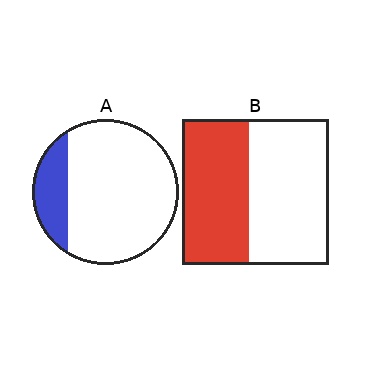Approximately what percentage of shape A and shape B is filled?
A is approximately 20% and B is approximately 45%.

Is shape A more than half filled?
No.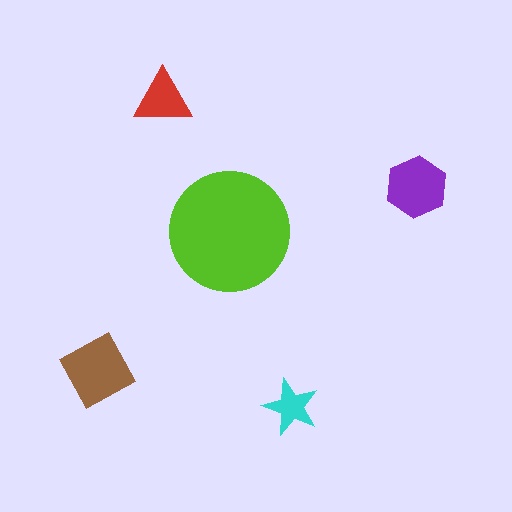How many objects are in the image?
There are 5 objects in the image.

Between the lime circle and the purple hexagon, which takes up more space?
The lime circle.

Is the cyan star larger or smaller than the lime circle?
Smaller.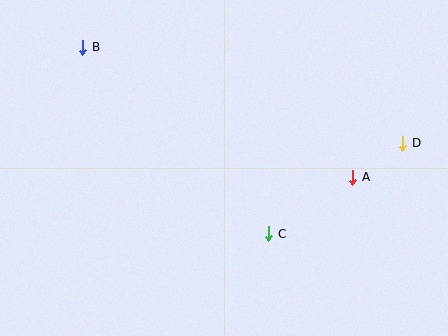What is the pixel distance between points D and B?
The distance between D and B is 334 pixels.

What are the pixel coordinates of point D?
Point D is at (403, 143).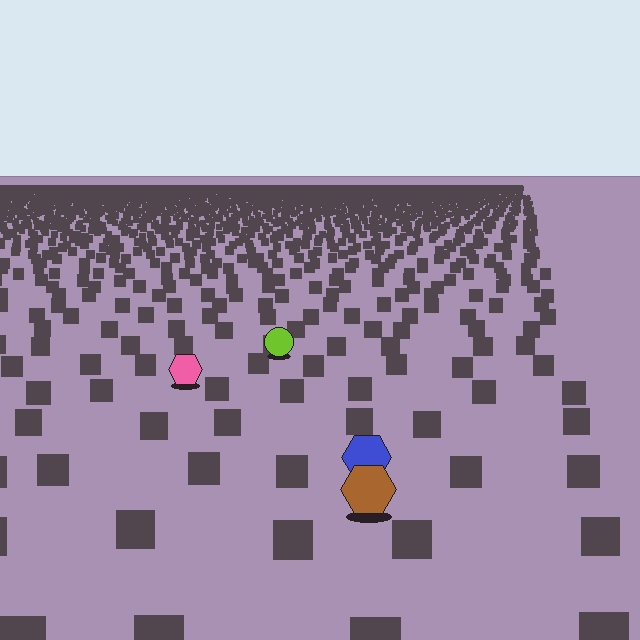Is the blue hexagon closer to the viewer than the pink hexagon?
Yes. The blue hexagon is closer — you can tell from the texture gradient: the ground texture is coarser near it.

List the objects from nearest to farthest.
From nearest to farthest: the brown hexagon, the blue hexagon, the pink hexagon, the lime circle.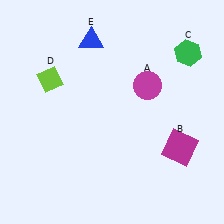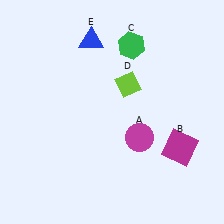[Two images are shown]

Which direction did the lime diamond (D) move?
The lime diamond (D) moved right.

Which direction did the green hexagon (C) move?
The green hexagon (C) moved left.